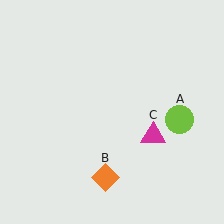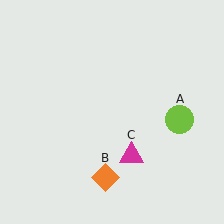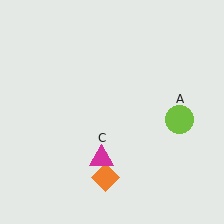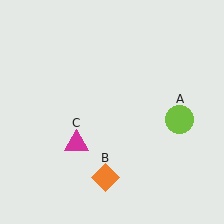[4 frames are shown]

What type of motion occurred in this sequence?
The magenta triangle (object C) rotated clockwise around the center of the scene.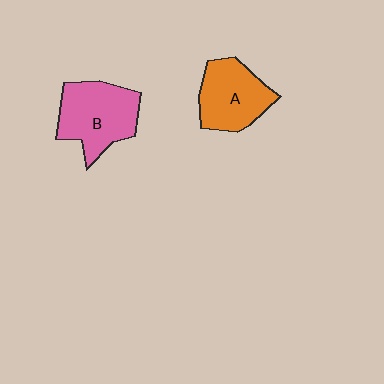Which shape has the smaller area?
Shape A (orange).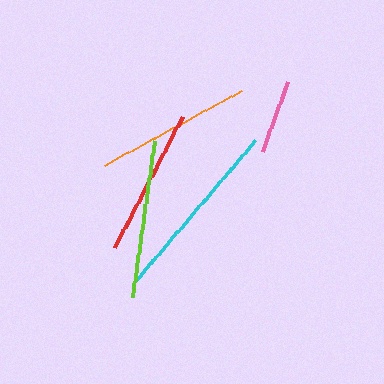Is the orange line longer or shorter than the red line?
The orange line is longer than the red line.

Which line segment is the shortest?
The pink line is the shortest at approximately 75 pixels.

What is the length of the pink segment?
The pink segment is approximately 75 pixels long.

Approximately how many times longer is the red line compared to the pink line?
The red line is approximately 2.0 times the length of the pink line.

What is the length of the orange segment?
The orange segment is approximately 157 pixels long.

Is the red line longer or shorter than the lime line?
The lime line is longer than the red line.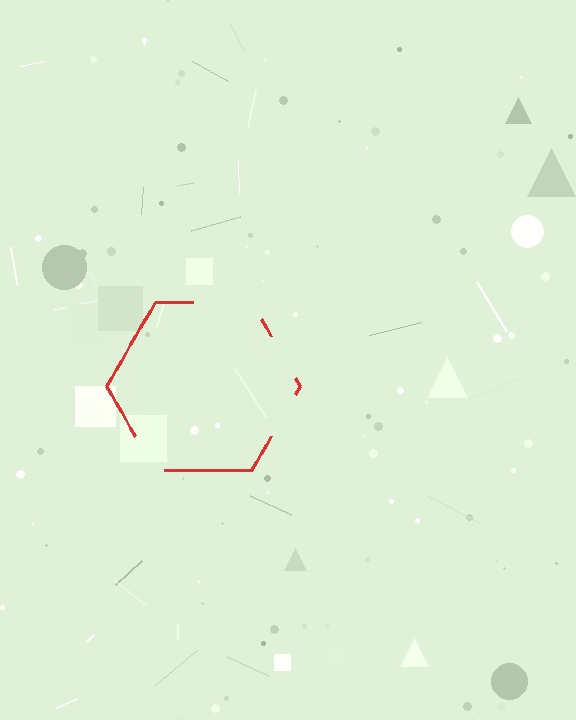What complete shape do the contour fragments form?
The contour fragments form a hexagon.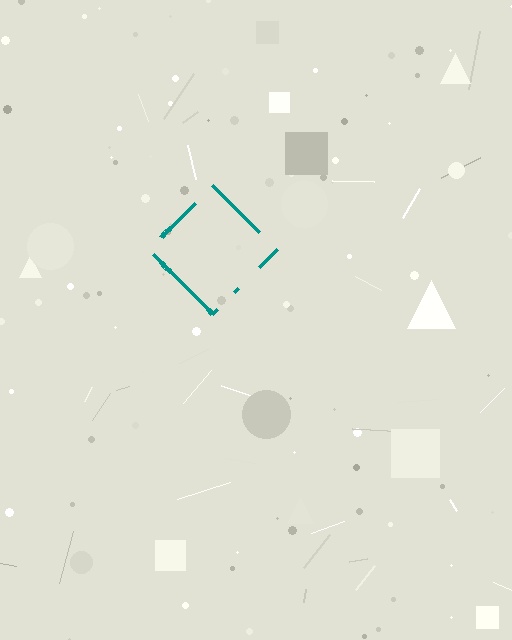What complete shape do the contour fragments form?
The contour fragments form a diamond.